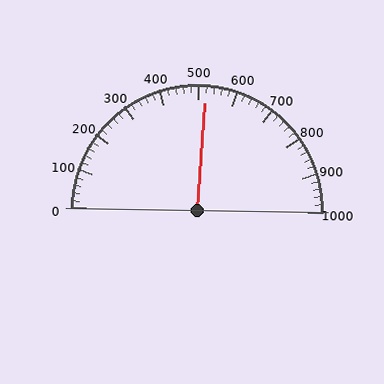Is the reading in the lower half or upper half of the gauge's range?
The reading is in the upper half of the range (0 to 1000).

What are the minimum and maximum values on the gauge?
The gauge ranges from 0 to 1000.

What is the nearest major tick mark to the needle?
The nearest major tick mark is 500.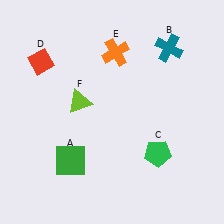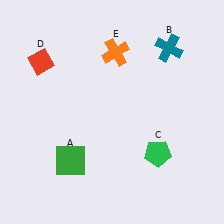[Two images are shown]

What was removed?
The lime triangle (F) was removed in Image 2.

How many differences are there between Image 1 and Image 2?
There is 1 difference between the two images.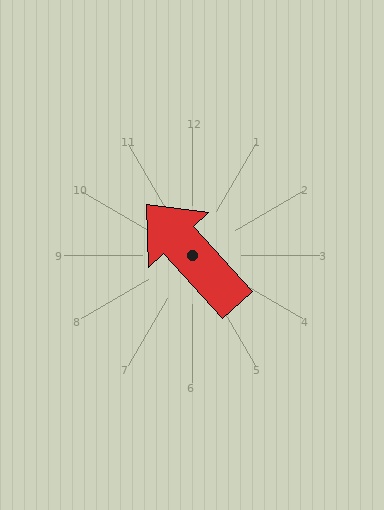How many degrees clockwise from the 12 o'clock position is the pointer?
Approximately 318 degrees.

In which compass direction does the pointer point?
Northwest.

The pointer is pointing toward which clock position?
Roughly 11 o'clock.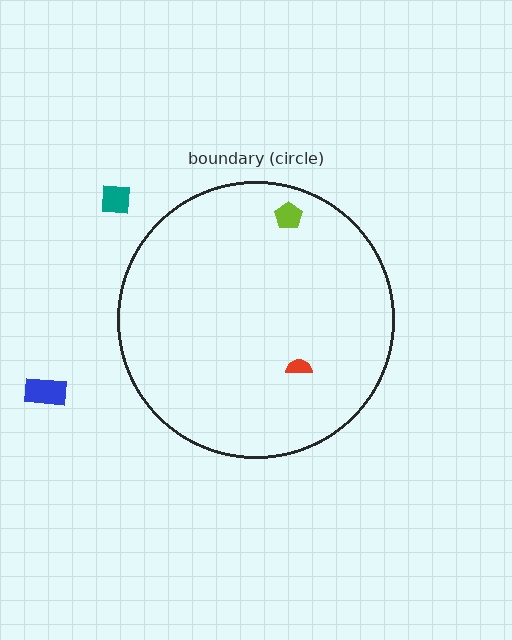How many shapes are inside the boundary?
2 inside, 2 outside.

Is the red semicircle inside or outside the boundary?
Inside.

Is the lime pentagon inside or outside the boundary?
Inside.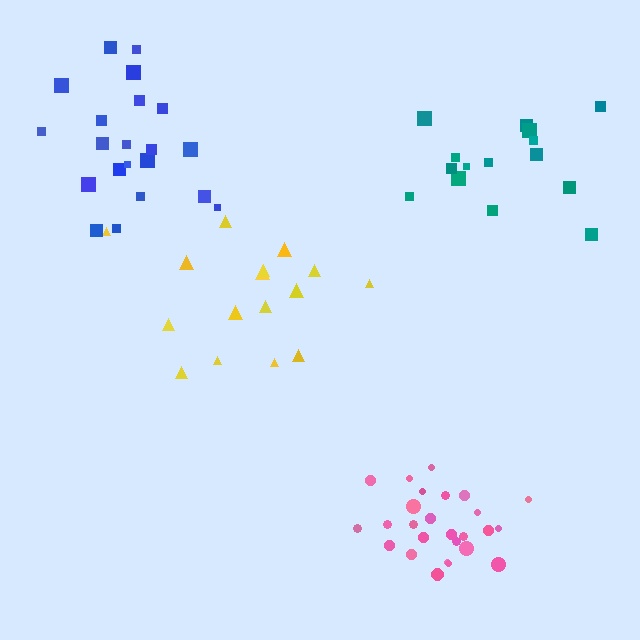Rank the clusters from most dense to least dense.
pink, blue, yellow, teal.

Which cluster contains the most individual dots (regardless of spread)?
Pink (26).